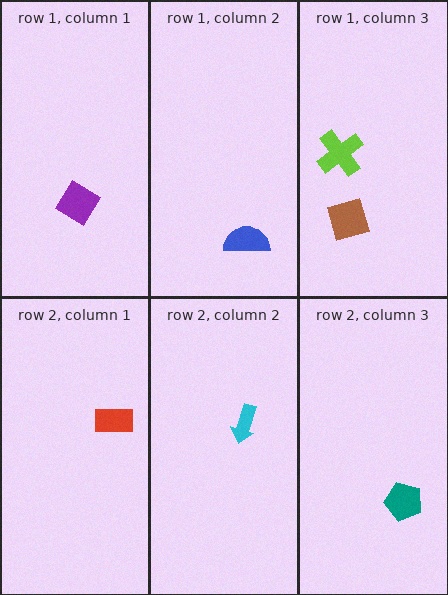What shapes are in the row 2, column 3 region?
The teal pentagon.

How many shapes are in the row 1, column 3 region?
2.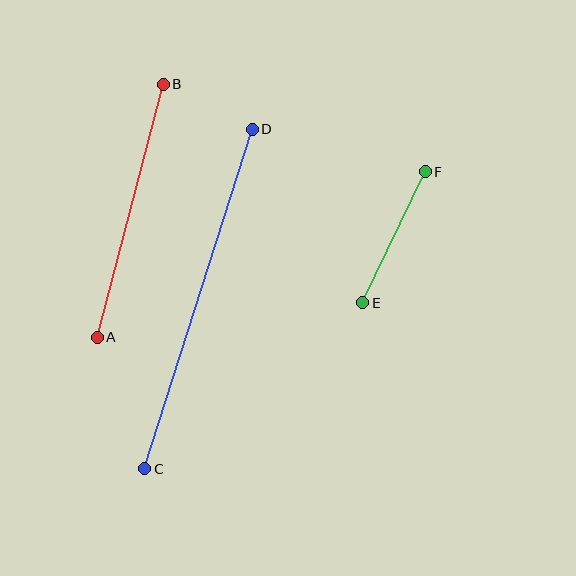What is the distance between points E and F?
The distance is approximately 145 pixels.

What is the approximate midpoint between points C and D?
The midpoint is at approximately (198, 299) pixels.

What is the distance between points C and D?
The distance is approximately 356 pixels.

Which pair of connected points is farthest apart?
Points C and D are farthest apart.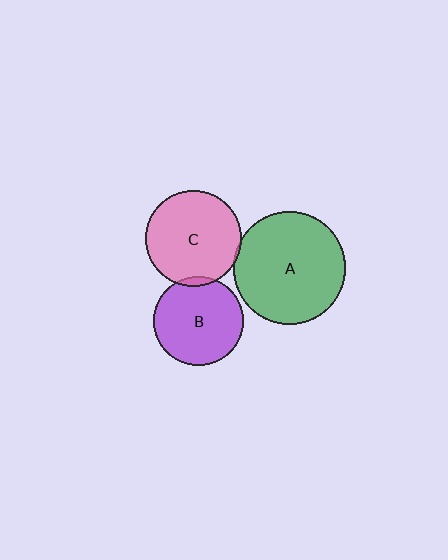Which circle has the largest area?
Circle A (green).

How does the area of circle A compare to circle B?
Approximately 1.6 times.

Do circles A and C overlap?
Yes.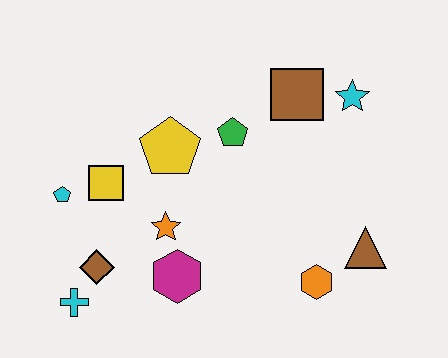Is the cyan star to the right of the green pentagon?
Yes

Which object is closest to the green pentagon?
The yellow pentagon is closest to the green pentagon.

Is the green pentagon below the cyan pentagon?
No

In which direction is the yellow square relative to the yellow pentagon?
The yellow square is to the left of the yellow pentagon.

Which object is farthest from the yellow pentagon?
The brown triangle is farthest from the yellow pentagon.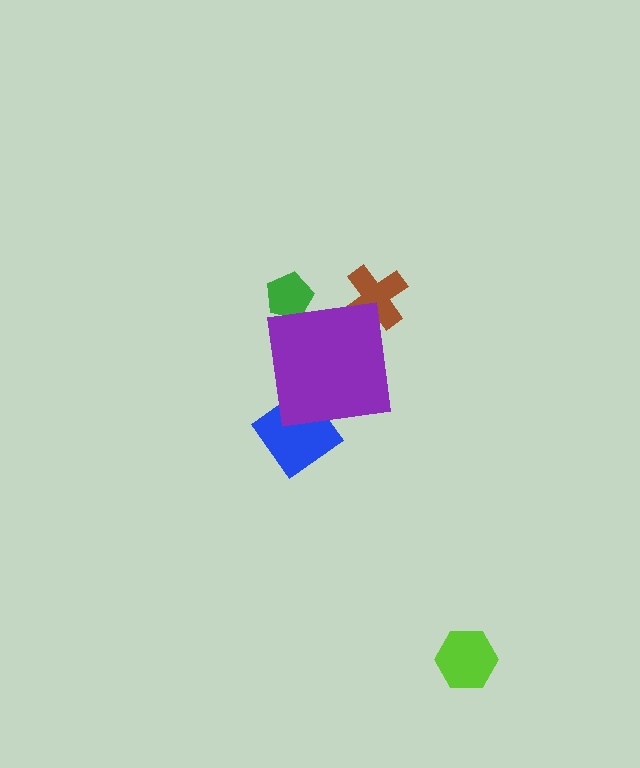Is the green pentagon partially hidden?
Yes, the green pentagon is partially hidden behind the purple square.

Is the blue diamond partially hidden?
Yes, the blue diamond is partially hidden behind the purple square.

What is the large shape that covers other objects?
A purple square.